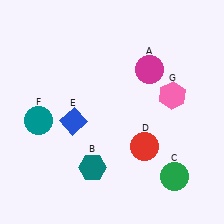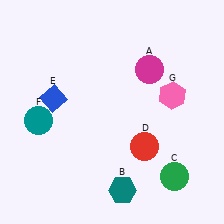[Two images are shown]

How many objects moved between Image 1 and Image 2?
2 objects moved between the two images.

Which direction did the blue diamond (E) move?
The blue diamond (E) moved up.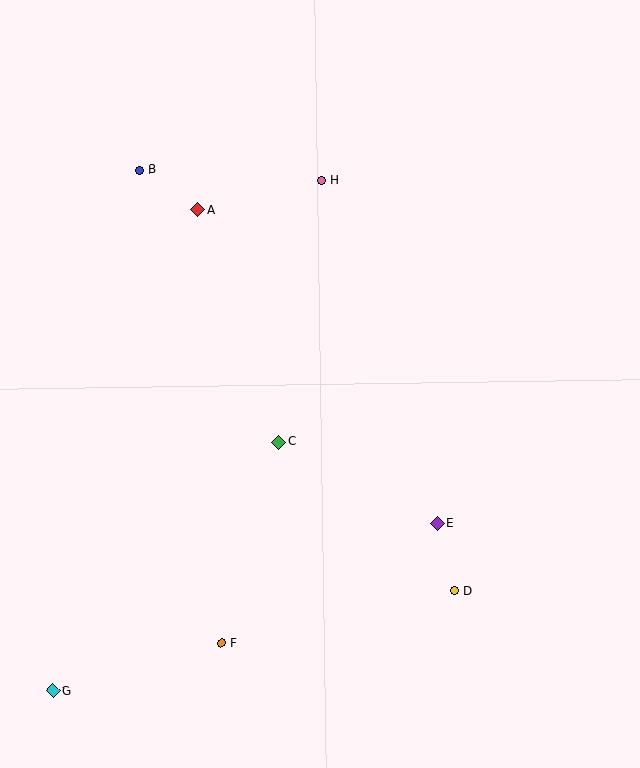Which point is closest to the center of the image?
Point C at (278, 442) is closest to the center.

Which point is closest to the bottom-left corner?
Point G is closest to the bottom-left corner.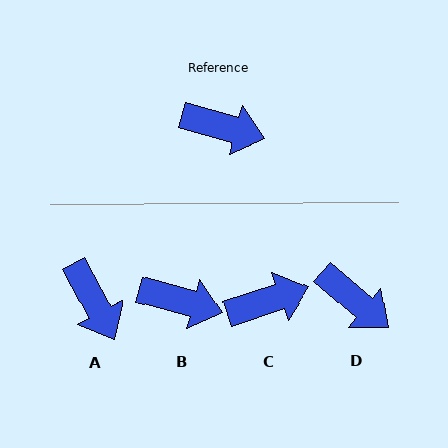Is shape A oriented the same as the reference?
No, it is off by about 46 degrees.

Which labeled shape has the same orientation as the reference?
B.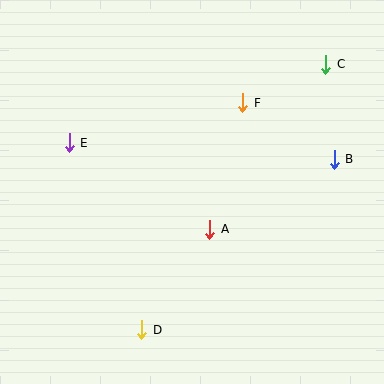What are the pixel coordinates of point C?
Point C is at (326, 64).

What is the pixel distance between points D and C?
The distance between D and C is 323 pixels.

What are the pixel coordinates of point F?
Point F is at (243, 103).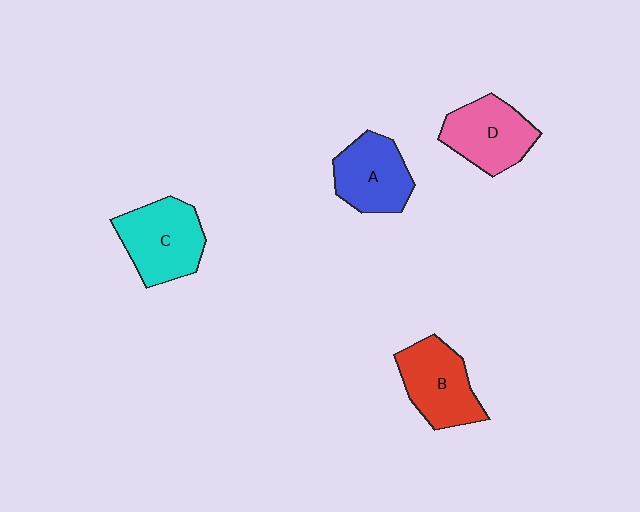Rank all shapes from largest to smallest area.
From largest to smallest: C (cyan), B (red), D (pink), A (blue).